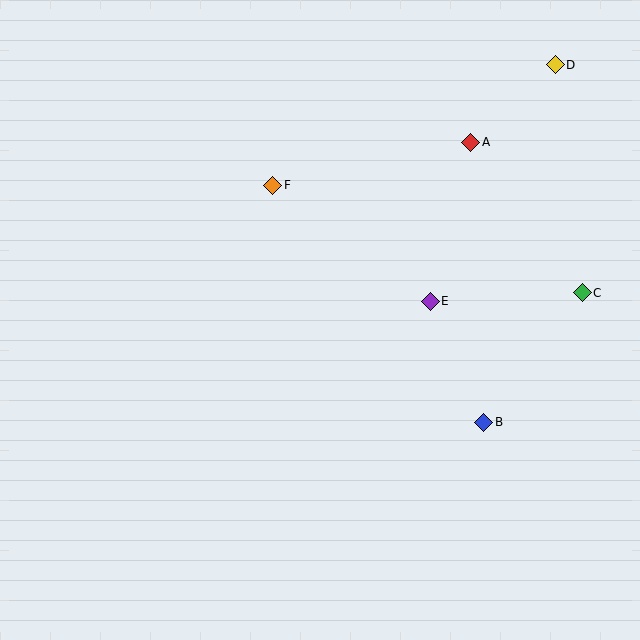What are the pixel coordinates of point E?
Point E is at (430, 301).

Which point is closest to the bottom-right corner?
Point B is closest to the bottom-right corner.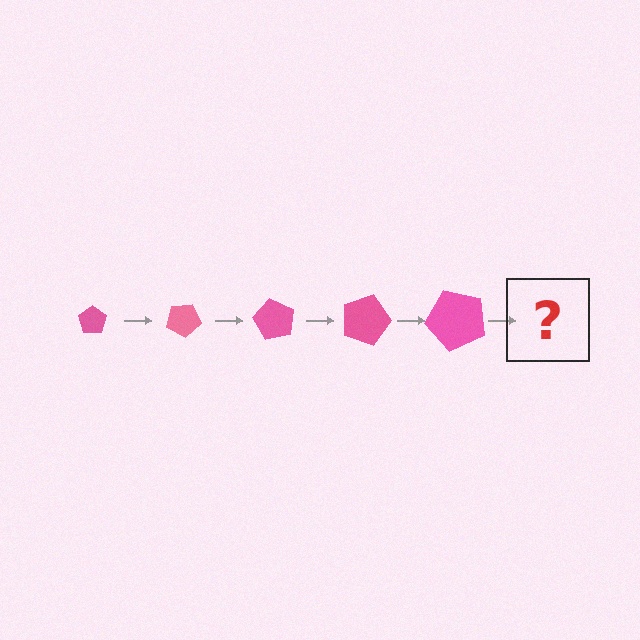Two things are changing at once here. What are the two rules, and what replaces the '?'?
The two rules are that the pentagon grows larger each step and it rotates 30 degrees each step. The '?' should be a pentagon, larger than the previous one and rotated 150 degrees from the start.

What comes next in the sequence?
The next element should be a pentagon, larger than the previous one and rotated 150 degrees from the start.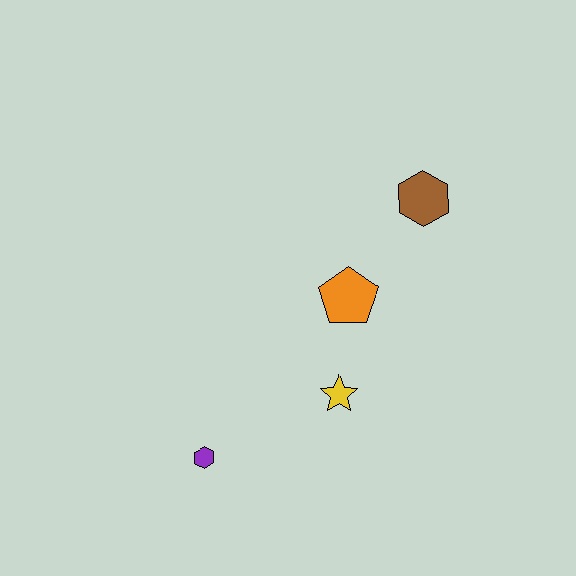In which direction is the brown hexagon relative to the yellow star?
The brown hexagon is above the yellow star.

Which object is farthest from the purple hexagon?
The brown hexagon is farthest from the purple hexagon.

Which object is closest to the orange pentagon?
The yellow star is closest to the orange pentagon.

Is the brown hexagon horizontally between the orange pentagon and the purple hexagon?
No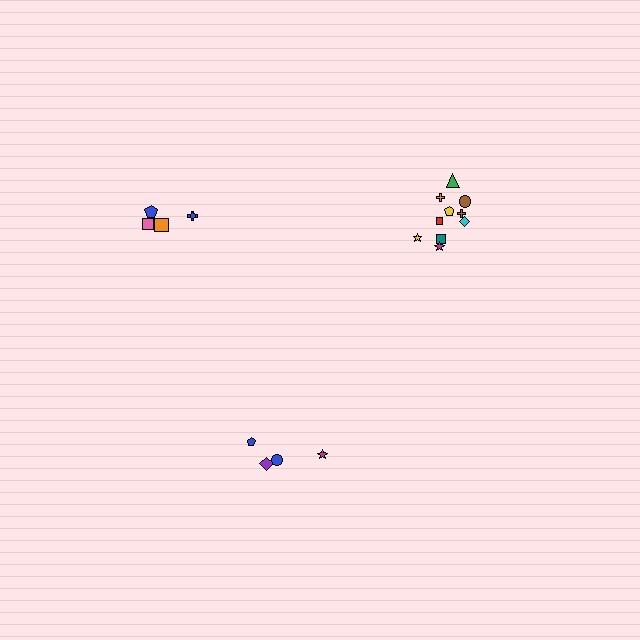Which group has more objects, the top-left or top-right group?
The top-right group.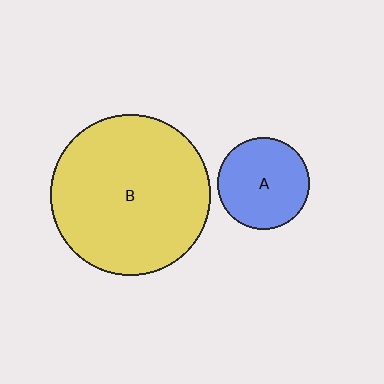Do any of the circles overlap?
No, none of the circles overlap.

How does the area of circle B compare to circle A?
Approximately 3.1 times.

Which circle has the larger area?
Circle B (yellow).